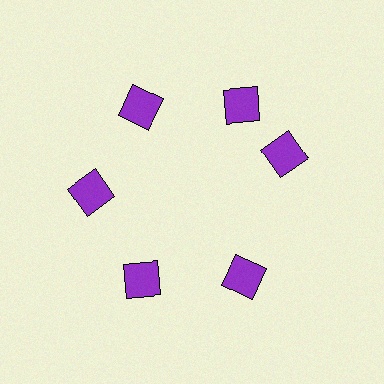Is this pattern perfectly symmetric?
No. The 6 purple diamonds are arranged in a ring, but one element near the 3 o'clock position is rotated out of alignment along the ring, breaking the 6-fold rotational symmetry.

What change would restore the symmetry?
The symmetry would be restored by rotating it back into even spacing with its neighbors so that all 6 diamonds sit at equal angles and equal distance from the center.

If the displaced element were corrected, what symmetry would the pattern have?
It would have 6-fold rotational symmetry — the pattern would map onto itself every 60 degrees.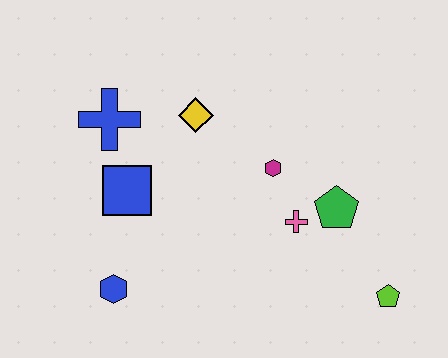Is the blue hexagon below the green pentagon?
Yes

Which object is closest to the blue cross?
The blue square is closest to the blue cross.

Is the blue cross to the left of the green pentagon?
Yes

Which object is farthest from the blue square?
The lime pentagon is farthest from the blue square.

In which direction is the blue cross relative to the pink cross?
The blue cross is to the left of the pink cross.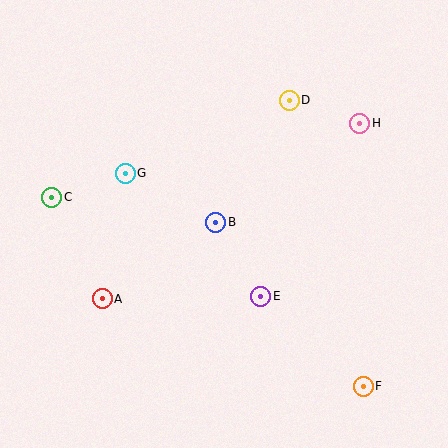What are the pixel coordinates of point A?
Point A is at (102, 299).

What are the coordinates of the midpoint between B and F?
The midpoint between B and F is at (290, 304).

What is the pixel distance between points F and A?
The distance between F and A is 276 pixels.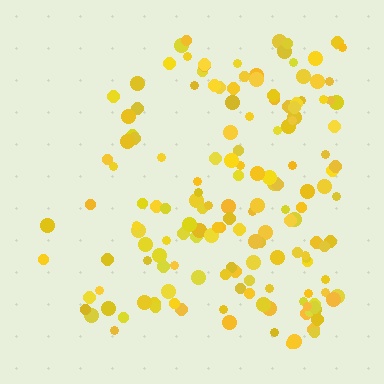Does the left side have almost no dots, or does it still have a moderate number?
Still a moderate number, just noticeably fewer than the right.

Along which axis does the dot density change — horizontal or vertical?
Horizontal.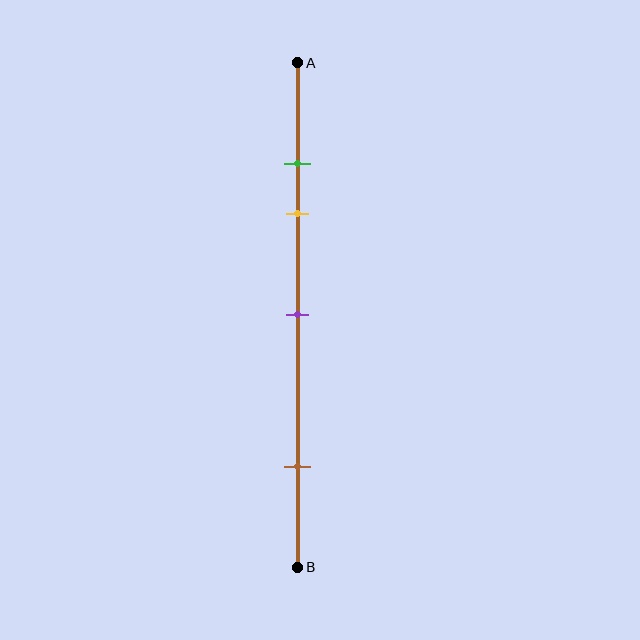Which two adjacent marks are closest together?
The green and yellow marks are the closest adjacent pair.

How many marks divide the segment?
There are 4 marks dividing the segment.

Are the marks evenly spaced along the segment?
No, the marks are not evenly spaced.